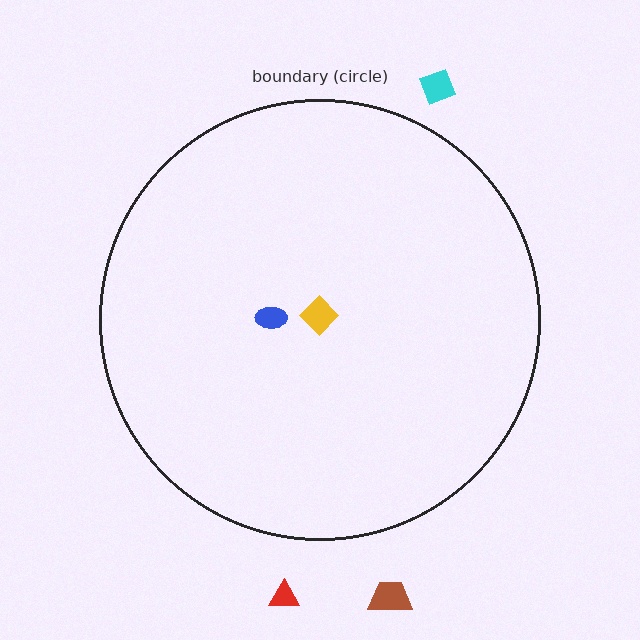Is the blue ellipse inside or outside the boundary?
Inside.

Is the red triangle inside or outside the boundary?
Outside.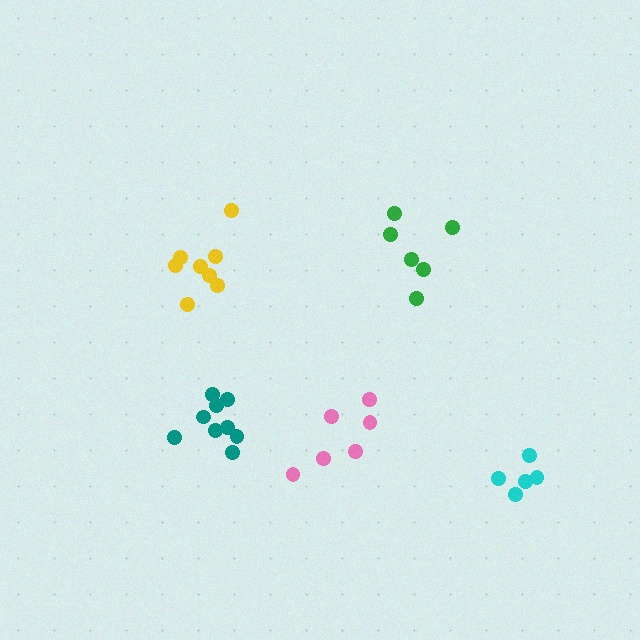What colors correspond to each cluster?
The clusters are colored: green, cyan, pink, teal, yellow.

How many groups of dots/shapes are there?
There are 5 groups.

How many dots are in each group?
Group 1: 6 dots, Group 2: 5 dots, Group 3: 6 dots, Group 4: 9 dots, Group 5: 8 dots (34 total).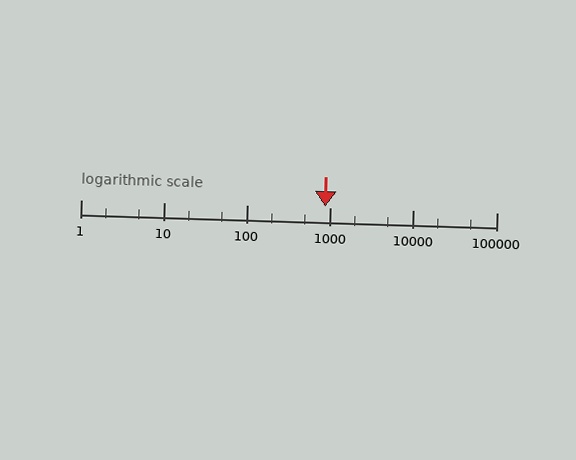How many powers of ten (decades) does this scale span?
The scale spans 5 decades, from 1 to 100000.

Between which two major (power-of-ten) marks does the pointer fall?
The pointer is between 100 and 1000.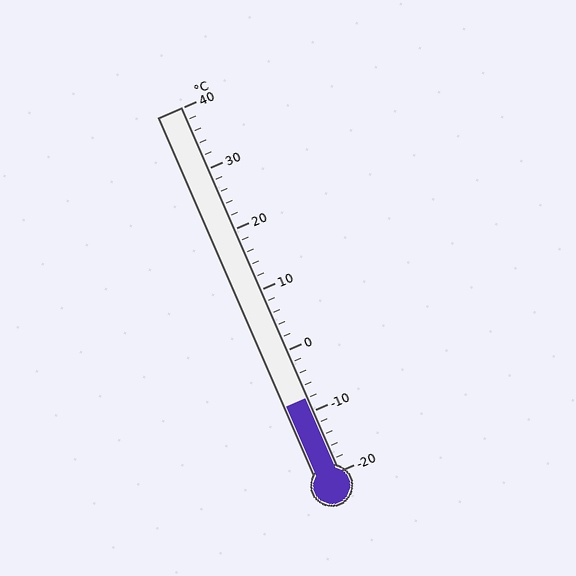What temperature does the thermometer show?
The thermometer shows approximately -8°C.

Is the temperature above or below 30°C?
The temperature is below 30°C.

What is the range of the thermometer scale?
The thermometer scale ranges from -20°C to 40°C.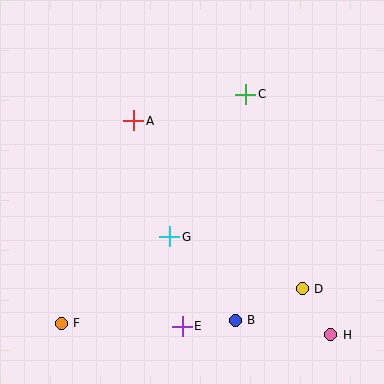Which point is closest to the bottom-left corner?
Point F is closest to the bottom-left corner.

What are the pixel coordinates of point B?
Point B is at (235, 320).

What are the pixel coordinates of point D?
Point D is at (302, 289).